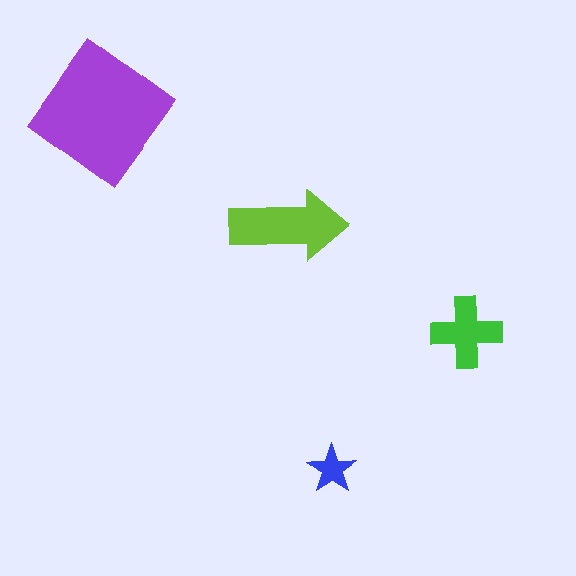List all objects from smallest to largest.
The blue star, the green cross, the lime arrow, the purple diamond.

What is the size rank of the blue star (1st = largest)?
4th.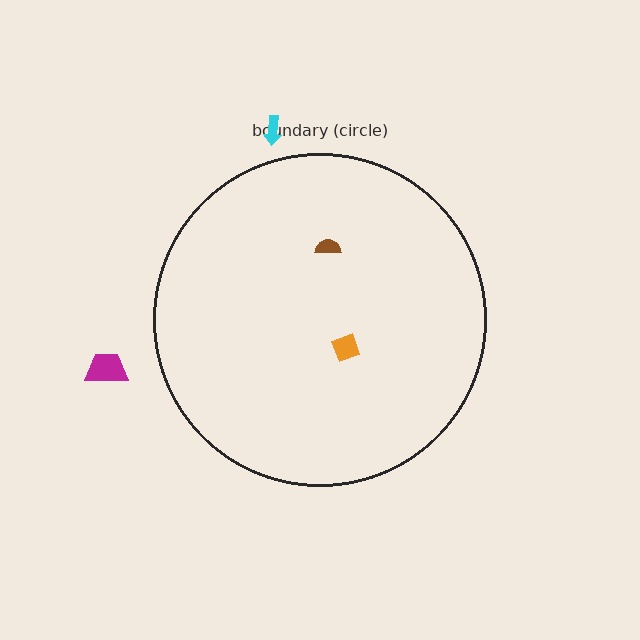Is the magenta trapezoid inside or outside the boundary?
Outside.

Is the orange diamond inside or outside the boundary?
Inside.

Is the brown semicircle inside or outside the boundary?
Inside.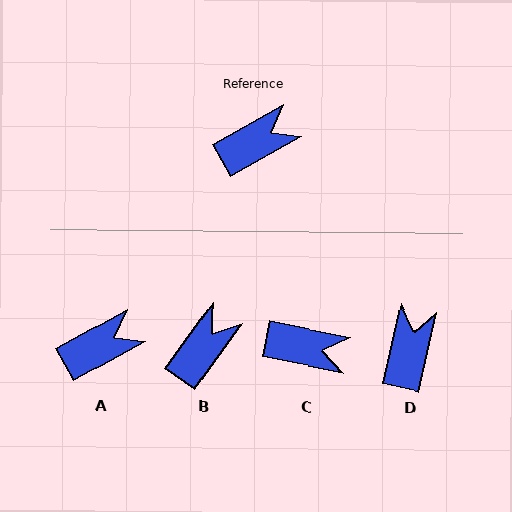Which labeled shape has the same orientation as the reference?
A.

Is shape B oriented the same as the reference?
No, it is off by about 26 degrees.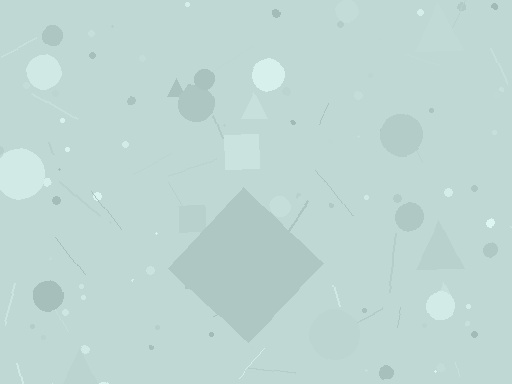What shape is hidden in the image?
A diamond is hidden in the image.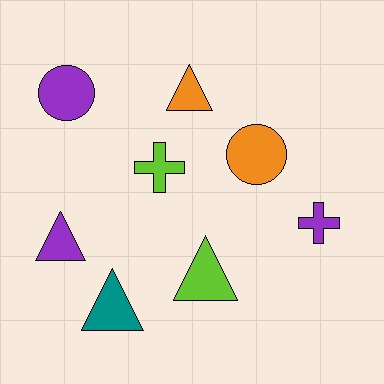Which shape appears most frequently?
Triangle, with 4 objects.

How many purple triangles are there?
There is 1 purple triangle.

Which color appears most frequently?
Purple, with 3 objects.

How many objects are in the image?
There are 8 objects.